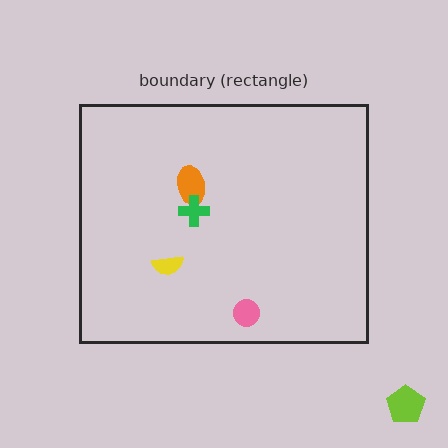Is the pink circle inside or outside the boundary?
Inside.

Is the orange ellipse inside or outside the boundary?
Inside.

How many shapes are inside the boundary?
4 inside, 1 outside.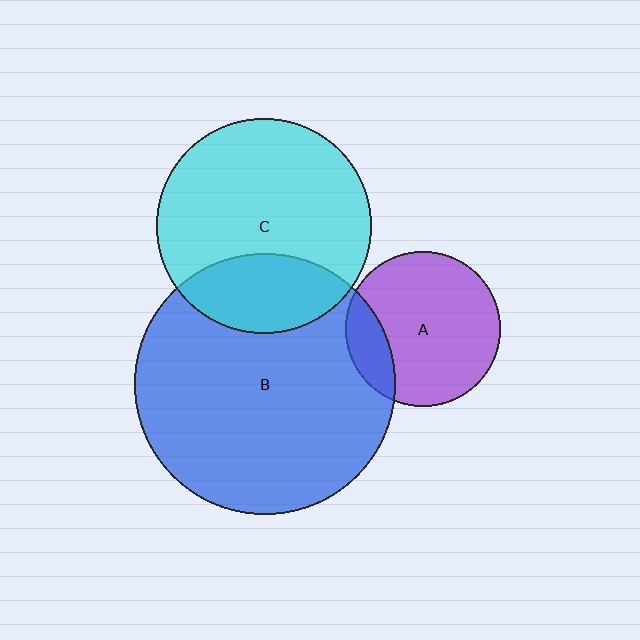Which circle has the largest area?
Circle B (blue).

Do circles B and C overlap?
Yes.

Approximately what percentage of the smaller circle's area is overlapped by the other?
Approximately 25%.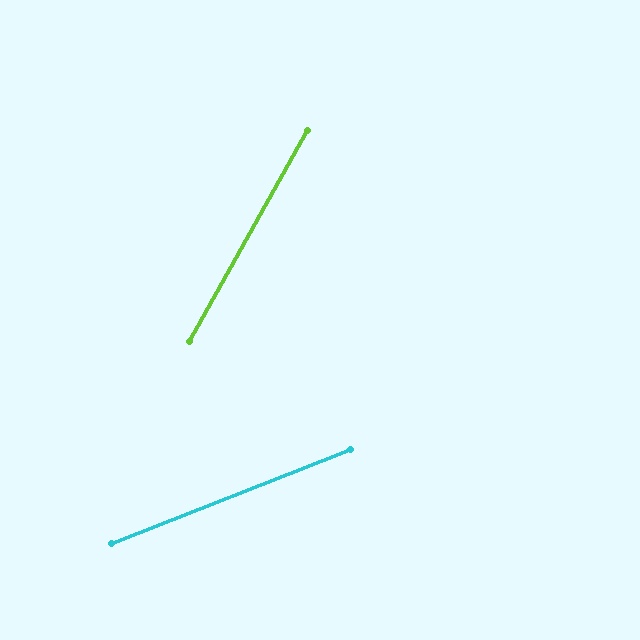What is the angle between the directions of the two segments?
Approximately 39 degrees.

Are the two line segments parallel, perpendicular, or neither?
Neither parallel nor perpendicular — they differ by about 39°.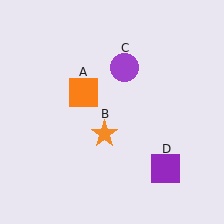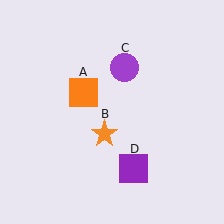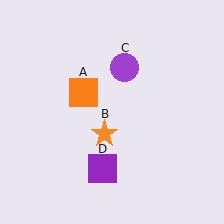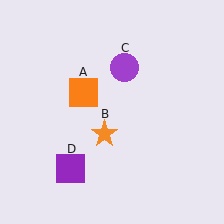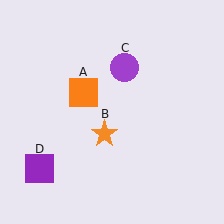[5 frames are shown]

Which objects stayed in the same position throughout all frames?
Orange square (object A) and orange star (object B) and purple circle (object C) remained stationary.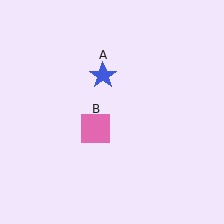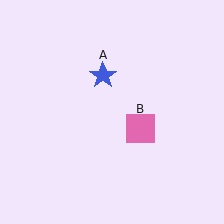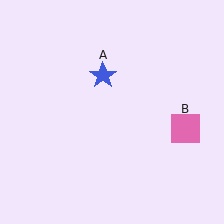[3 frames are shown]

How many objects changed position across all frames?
1 object changed position: pink square (object B).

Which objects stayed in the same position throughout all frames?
Blue star (object A) remained stationary.